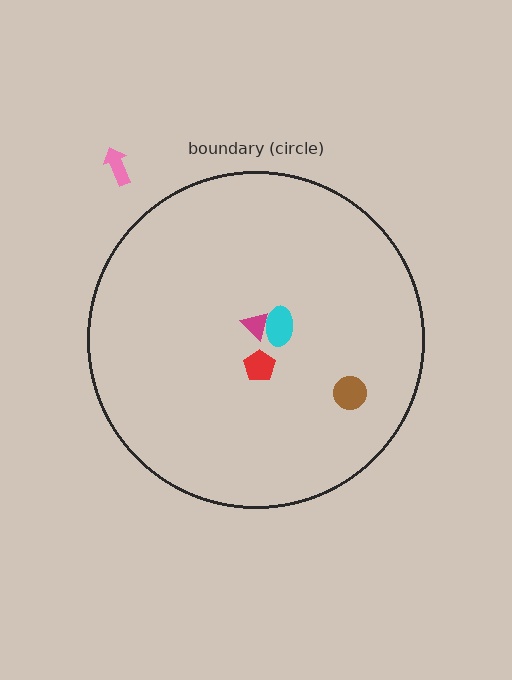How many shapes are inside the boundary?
4 inside, 1 outside.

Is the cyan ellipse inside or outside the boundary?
Inside.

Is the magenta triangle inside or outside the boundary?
Inside.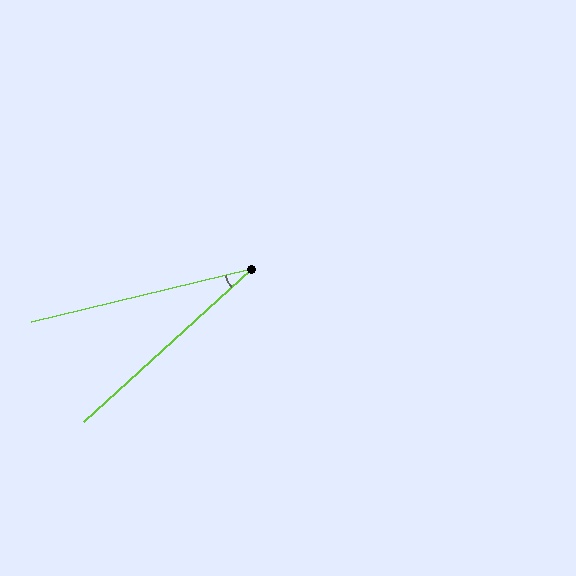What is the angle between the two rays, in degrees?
Approximately 29 degrees.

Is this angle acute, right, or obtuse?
It is acute.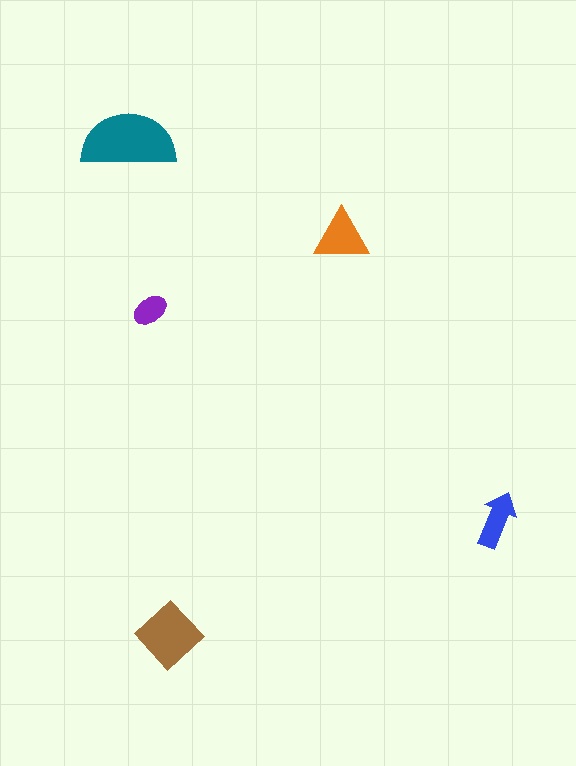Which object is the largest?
The teal semicircle.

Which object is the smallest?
The purple ellipse.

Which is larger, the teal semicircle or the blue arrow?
The teal semicircle.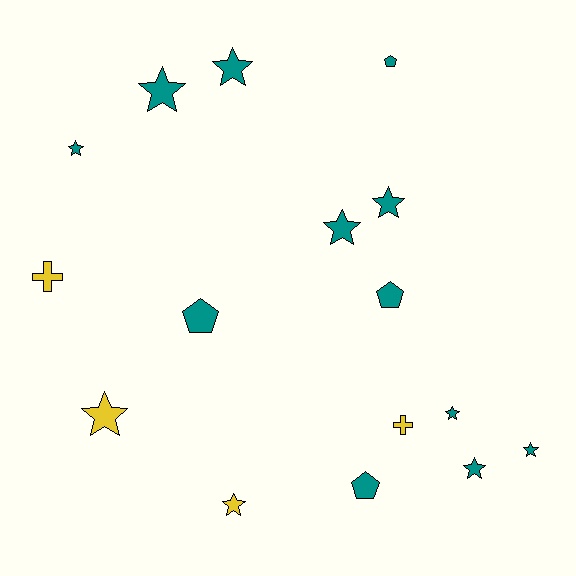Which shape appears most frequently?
Star, with 10 objects.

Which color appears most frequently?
Teal, with 12 objects.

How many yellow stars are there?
There are 2 yellow stars.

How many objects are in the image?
There are 16 objects.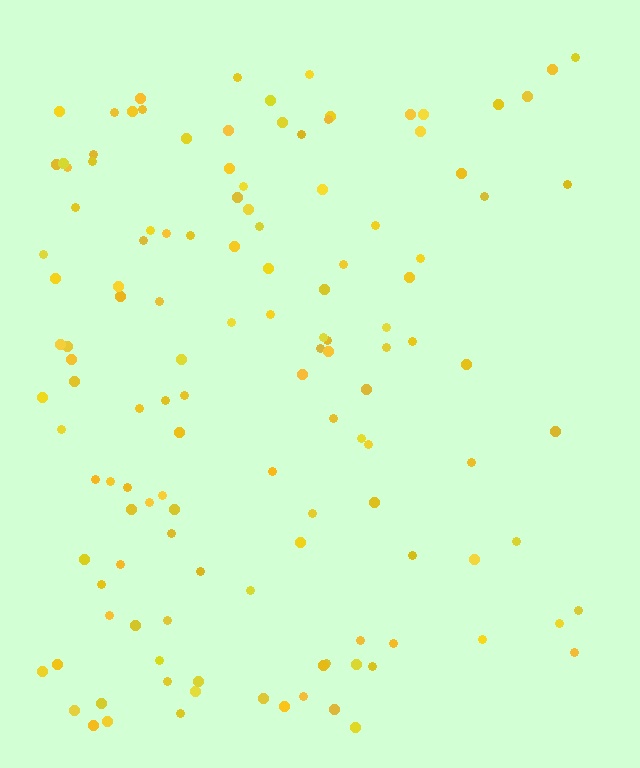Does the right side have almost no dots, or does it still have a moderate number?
Still a moderate number, just noticeably fewer than the left.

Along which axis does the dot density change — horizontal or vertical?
Horizontal.